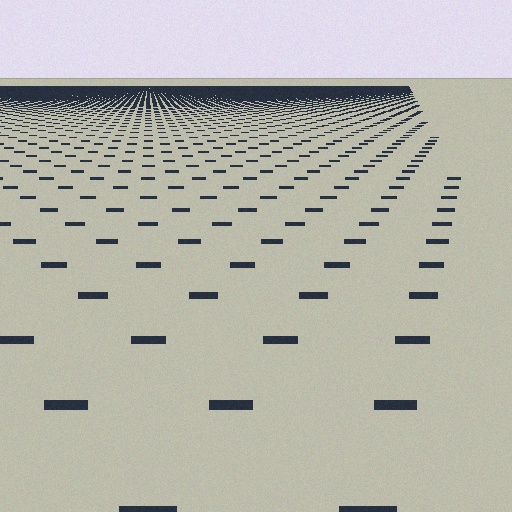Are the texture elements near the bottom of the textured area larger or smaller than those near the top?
Larger. Near the bottom, elements are closer to the viewer and appear at a bigger on-screen size.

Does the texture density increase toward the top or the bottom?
Density increases toward the top.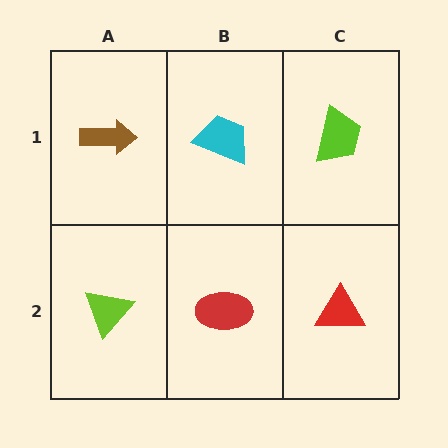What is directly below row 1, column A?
A lime triangle.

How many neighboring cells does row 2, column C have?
2.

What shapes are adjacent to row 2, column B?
A cyan trapezoid (row 1, column B), a lime triangle (row 2, column A), a red triangle (row 2, column C).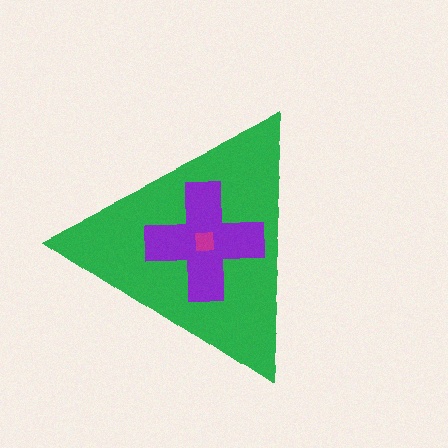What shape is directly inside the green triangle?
The purple cross.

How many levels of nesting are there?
3.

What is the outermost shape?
The green triangle.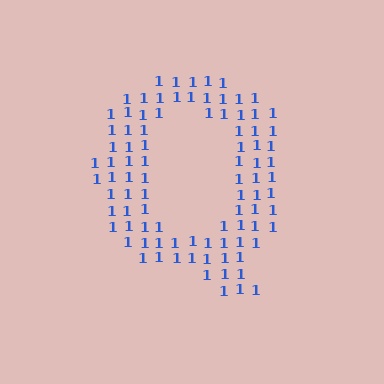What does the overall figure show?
The overall figure shows the letter Q.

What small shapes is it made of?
It is made of small digit 1's.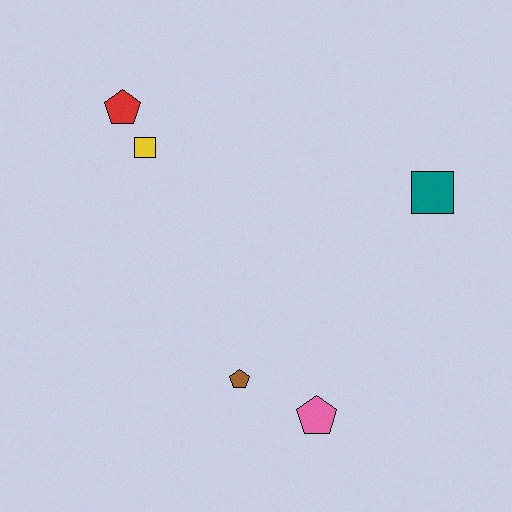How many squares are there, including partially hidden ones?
There are 2 squares.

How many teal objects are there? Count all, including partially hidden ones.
There is 1 teal object.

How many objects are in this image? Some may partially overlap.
There are 5 objects.